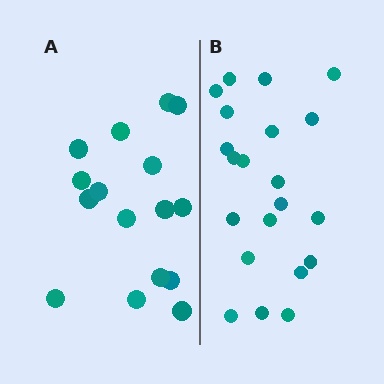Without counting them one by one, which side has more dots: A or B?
Region B (the right region) has more dots.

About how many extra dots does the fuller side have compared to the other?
Region B has about 5 more dots than region A.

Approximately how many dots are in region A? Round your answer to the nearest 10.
About 20 dots. (The exact count is 16, which rounds to 20.)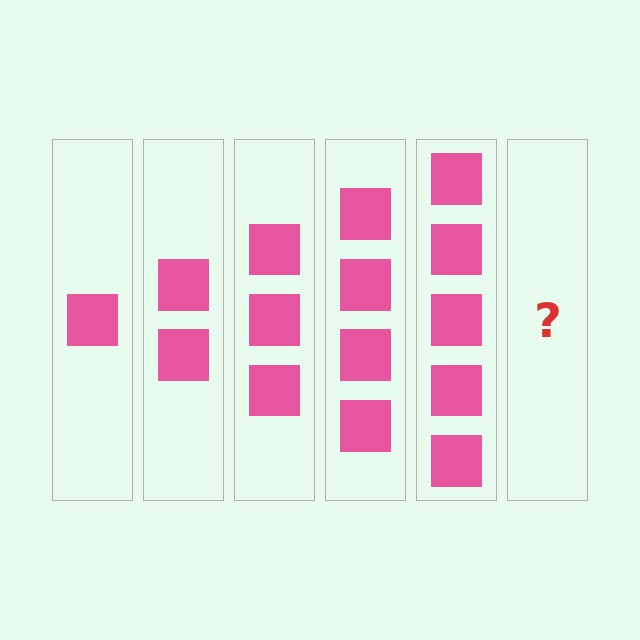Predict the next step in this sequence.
The next step is 6 squares.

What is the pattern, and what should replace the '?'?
The pattern is that each step adds one more square. The '?' should be 6 squares.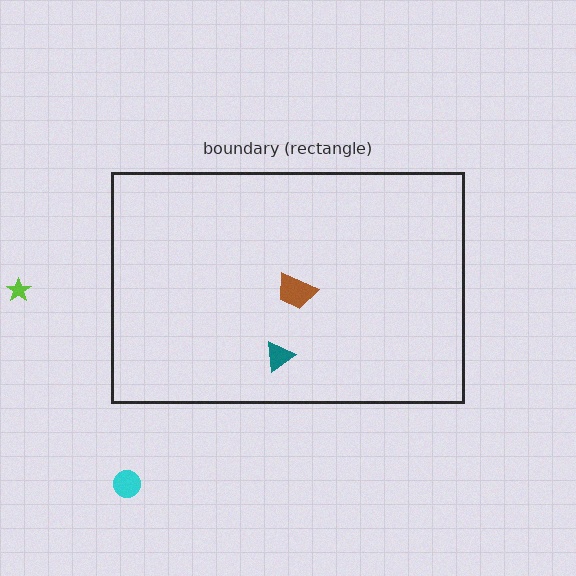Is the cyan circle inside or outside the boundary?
Outside.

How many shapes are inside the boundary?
2 inside, 2 outside.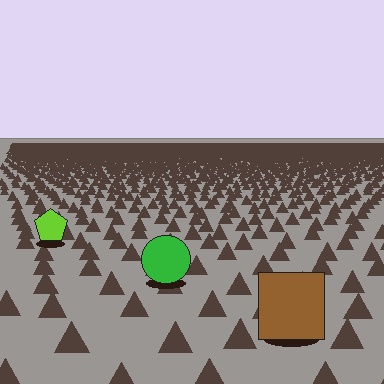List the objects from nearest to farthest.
From nearest to farthest: the brown square, the green circle, the lime pentagon.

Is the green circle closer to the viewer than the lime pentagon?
Yes. The green circle is closer — you can tell from the texture gradient: the ground texture is coarser near it.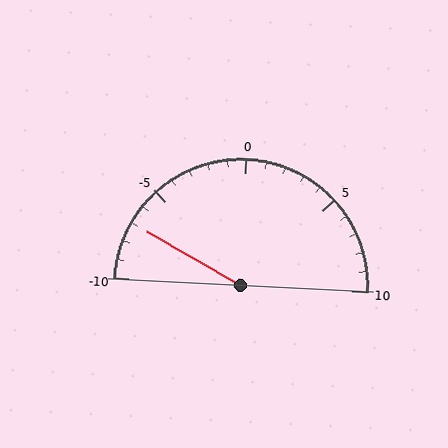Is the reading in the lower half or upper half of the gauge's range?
The reading is in the lower half of the range (-10 to 10).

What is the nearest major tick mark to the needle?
The nearest major tick mark is -5.